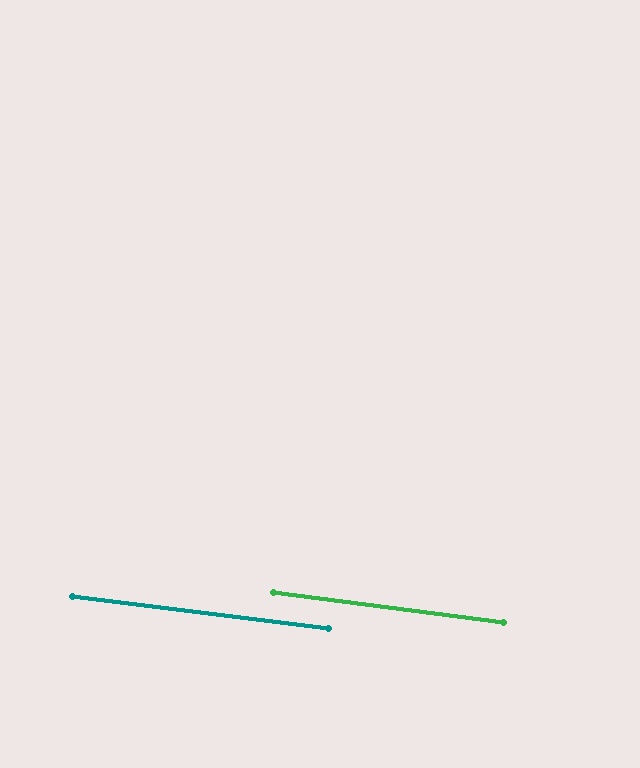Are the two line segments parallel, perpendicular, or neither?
Parallel — their directions differ by only 0.3°.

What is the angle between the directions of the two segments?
Approximately 0 degrees.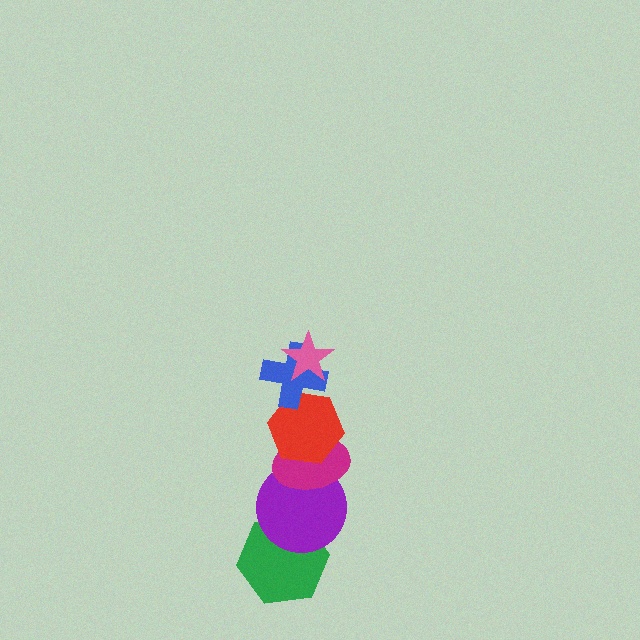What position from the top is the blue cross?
The blue cross is 2nd from the top.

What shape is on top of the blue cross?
The pink star is on top of the blue cross.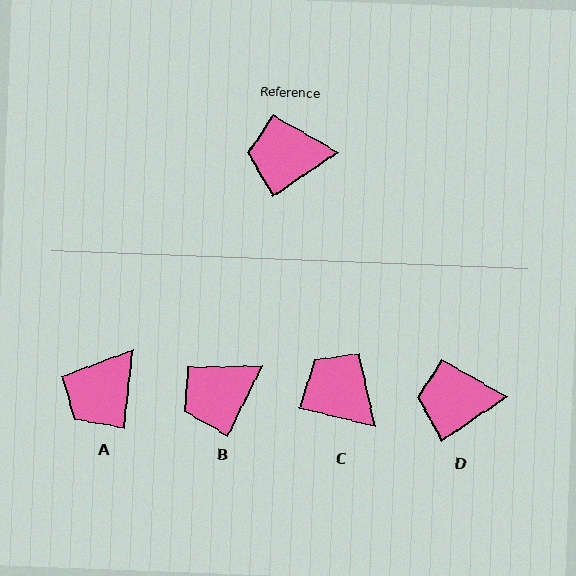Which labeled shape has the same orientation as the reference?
D.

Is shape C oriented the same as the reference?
No, it is off by about 48 degrees.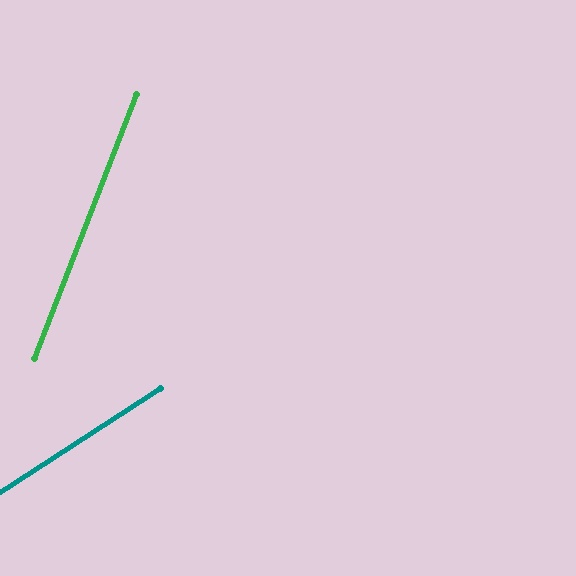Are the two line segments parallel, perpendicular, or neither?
Neither parallel nor perpendicular — they differ by about 36°.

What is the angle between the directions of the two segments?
Approximately 36 degrees.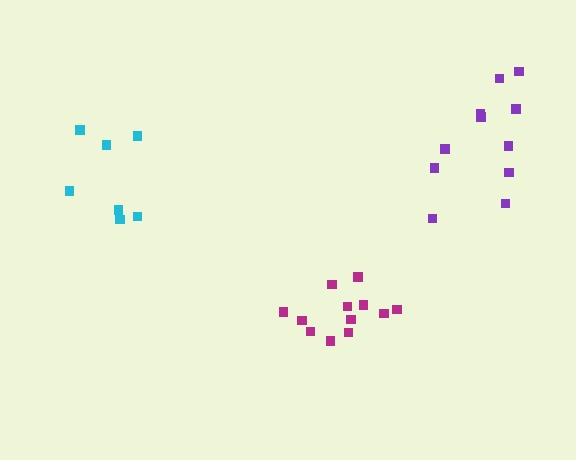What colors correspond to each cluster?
The clusters are colored: purple, magenta, cyan.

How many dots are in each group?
Group 1: 11 dots, Group 2: 12 dots, Group 3: 7 dots (30 total).